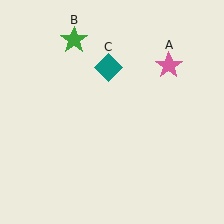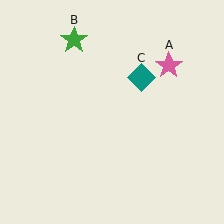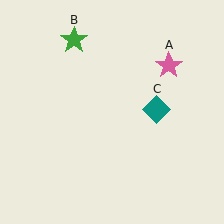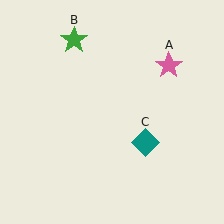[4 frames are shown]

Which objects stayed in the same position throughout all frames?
Pink star (object A) and green star (object B) remained stationary.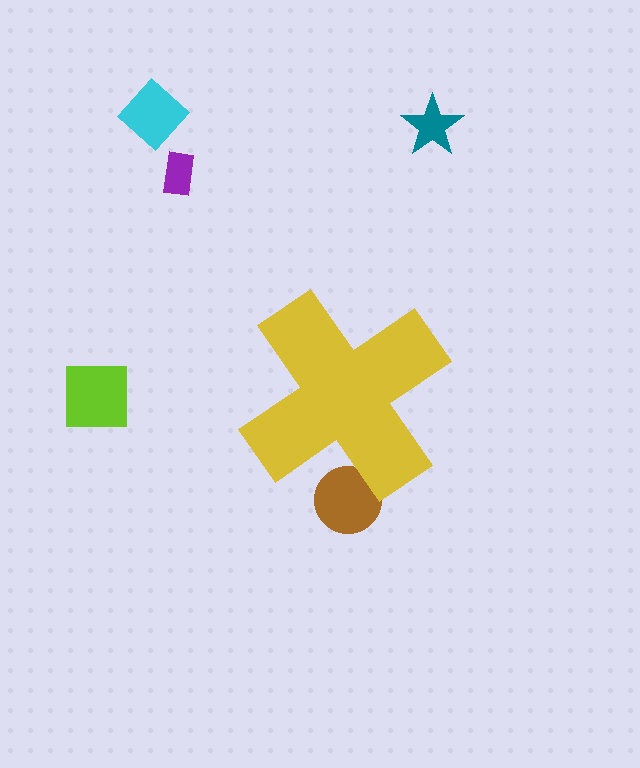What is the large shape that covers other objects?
A yellow cross.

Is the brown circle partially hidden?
Yes, the brown circle is partially hidden behind the yellow cross.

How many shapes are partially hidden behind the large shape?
1 shape is partially hidden.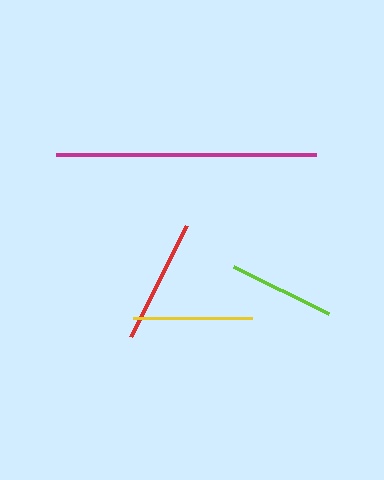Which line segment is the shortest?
The lime line is the shortest at approximately 105 pixels.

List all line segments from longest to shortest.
From longest to shortest: magenta, red, yellow, lime.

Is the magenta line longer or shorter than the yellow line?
The magenta line is longer than the yellow line.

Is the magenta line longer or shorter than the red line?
The magenta line is longer than the red line.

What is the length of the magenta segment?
The magenta segment is approximately 259 pixels long.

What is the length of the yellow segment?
The yellow segment is approximately 118 pixels long.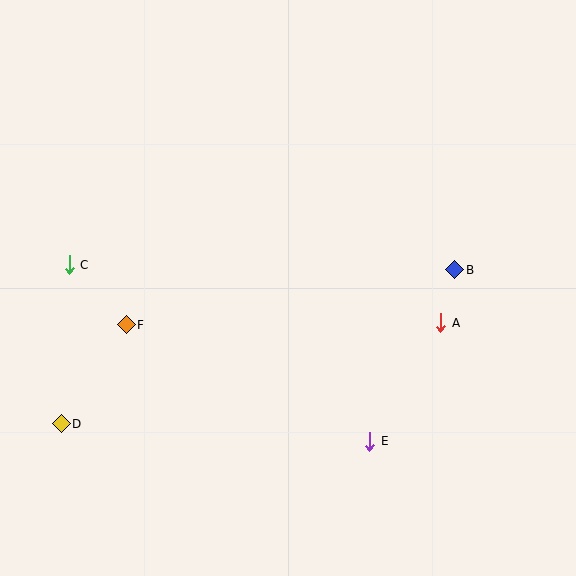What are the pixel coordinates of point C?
Point C is at (69, 265).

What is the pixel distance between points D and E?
The distance between D and E is 309 pixels.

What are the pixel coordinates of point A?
Point A is at (441, 323).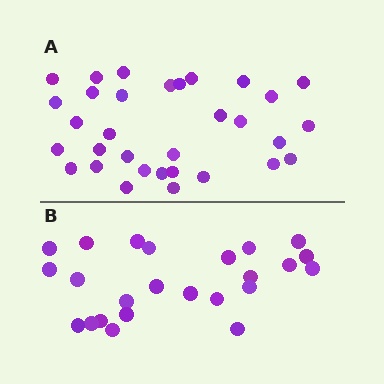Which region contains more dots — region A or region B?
Region A (the top region) has more dots.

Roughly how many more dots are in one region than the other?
Region A has roughly 8 or so more dots than region B.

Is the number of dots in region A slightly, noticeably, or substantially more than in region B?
Region A has noticeably more, but not dramatically so. The ratio is roughly 1.3 to 1.